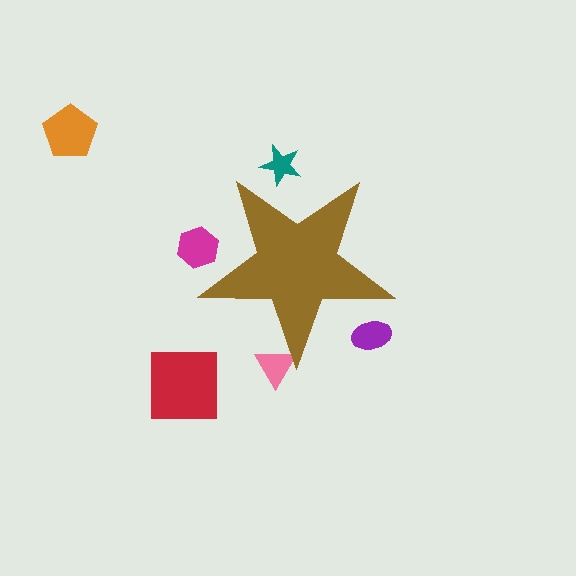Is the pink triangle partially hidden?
Yes, the pink triangle is partially hidden behind the brown star.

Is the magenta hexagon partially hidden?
Yes, the magenta hexagon is partially hidden behind the brown star.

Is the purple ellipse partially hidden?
Yes, the purple ellipse is partially hidden behind the brown star.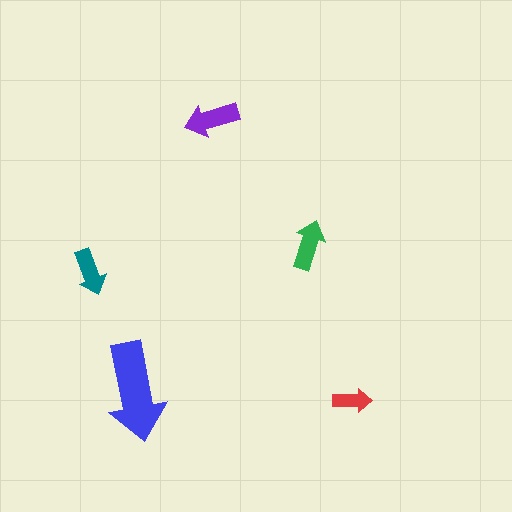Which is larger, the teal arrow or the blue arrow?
The blue one.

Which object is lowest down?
The red arrow is bottommost.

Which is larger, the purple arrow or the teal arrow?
The purple one.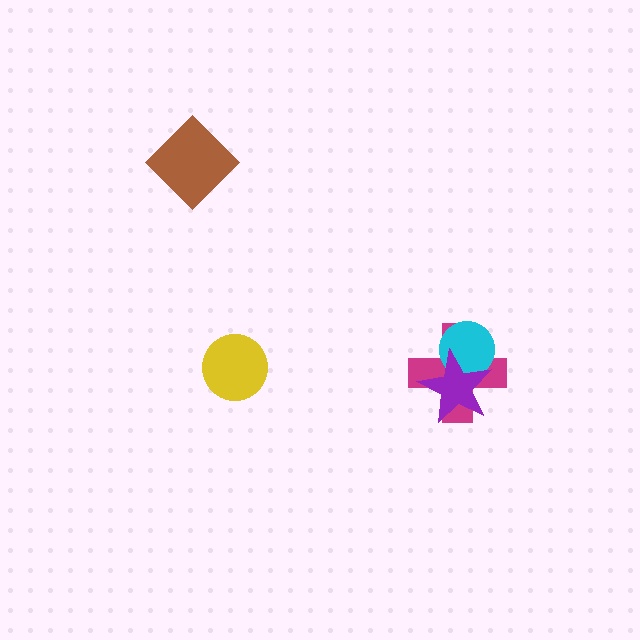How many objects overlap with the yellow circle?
0 objects overlap with the yellow circle.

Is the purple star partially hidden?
No, no other shape covers it.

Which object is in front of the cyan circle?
The purple star is in front of the cyan circle.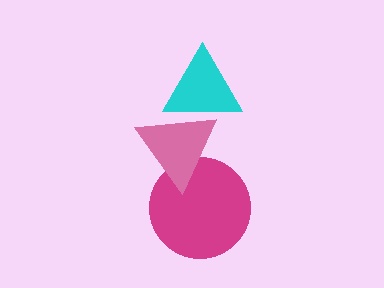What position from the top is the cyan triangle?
The cyan triangle is 1st from the top.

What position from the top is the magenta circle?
The magenta circle is 3rd from the top.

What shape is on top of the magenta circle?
The pink triangle is on top of the magenta circle.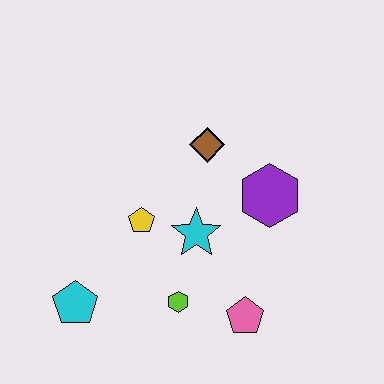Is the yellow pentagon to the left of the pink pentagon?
Yes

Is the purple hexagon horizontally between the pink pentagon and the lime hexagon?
No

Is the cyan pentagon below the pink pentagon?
No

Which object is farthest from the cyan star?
The cyan pentagon is farthest from the cyan star.